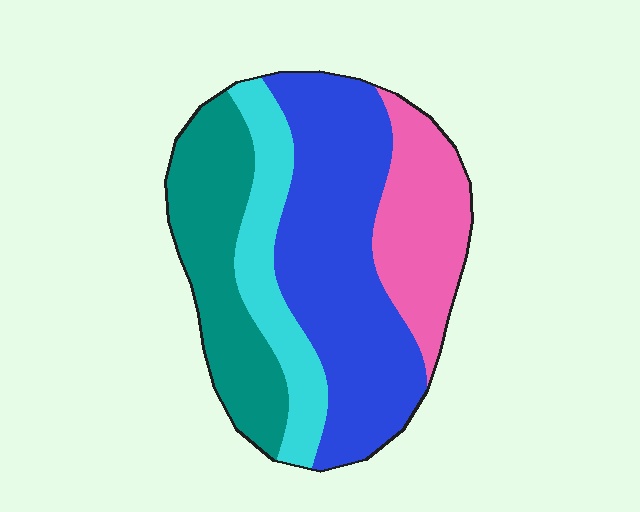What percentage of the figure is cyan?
Cyan takes up less than a sixth of the figure.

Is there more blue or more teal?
Blue.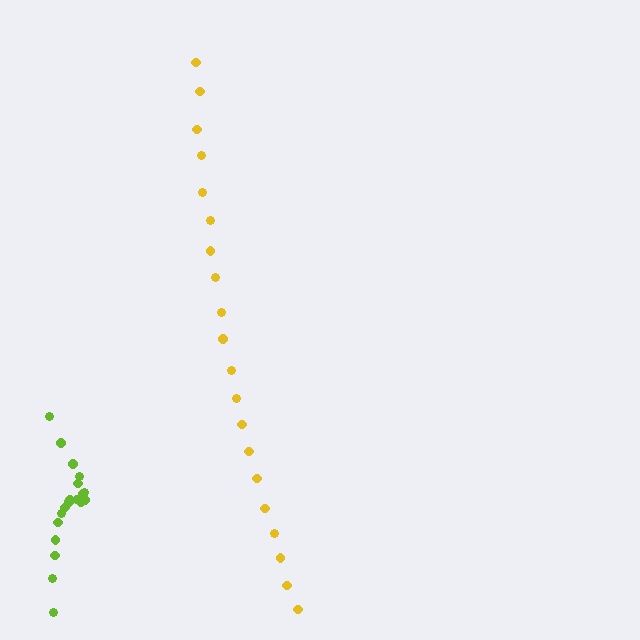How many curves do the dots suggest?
There are 2 distinct paths.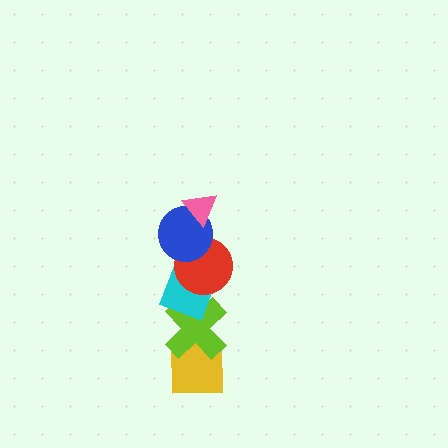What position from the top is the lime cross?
The lime cross is 5th from the top.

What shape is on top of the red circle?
The blue circle is on top of the red circle.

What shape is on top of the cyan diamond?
The red circle is on top of the cyan diamond.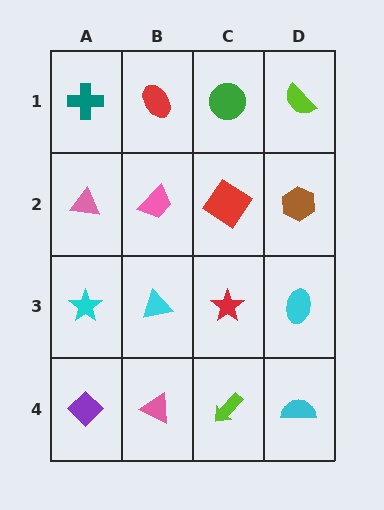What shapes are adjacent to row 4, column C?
A red star (row 3, column C), a pink triangle (row 4, column B), a cyan semicircle (row 4, column D).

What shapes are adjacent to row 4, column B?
A cyan triangle (row 3, column B), a purple diamond (row 4, column A), a lime arrow (row 4, column C).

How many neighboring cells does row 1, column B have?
3.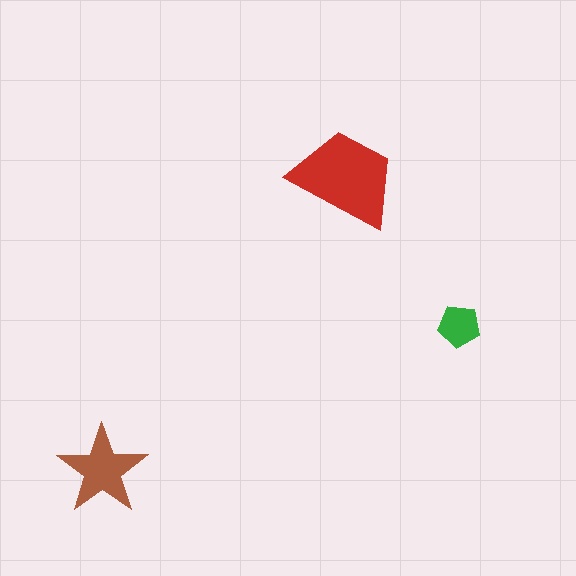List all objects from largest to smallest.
The red trapezoid, the brown star, the green pentagon.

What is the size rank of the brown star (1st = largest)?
2nd.